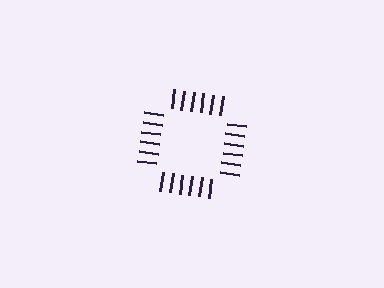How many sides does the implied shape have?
4 sides — the line-ends trace a square.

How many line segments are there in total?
24 — 6 along each of the 4 edges.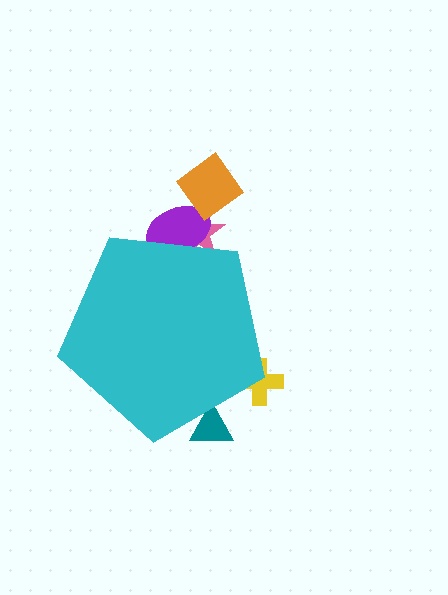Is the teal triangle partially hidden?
Yes, the teal triangle is partially hidden behind the cyan pentagon.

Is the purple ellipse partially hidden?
Yes, the purple ellipse is partially hidden behind the cyan pentagon.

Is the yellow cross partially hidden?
Yes, the yellow cross is partially hidden behind the cyan pentagon.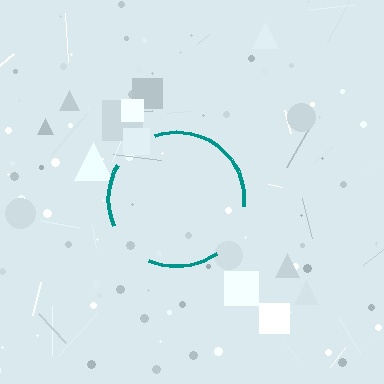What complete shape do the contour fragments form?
The contour fragments form a circle.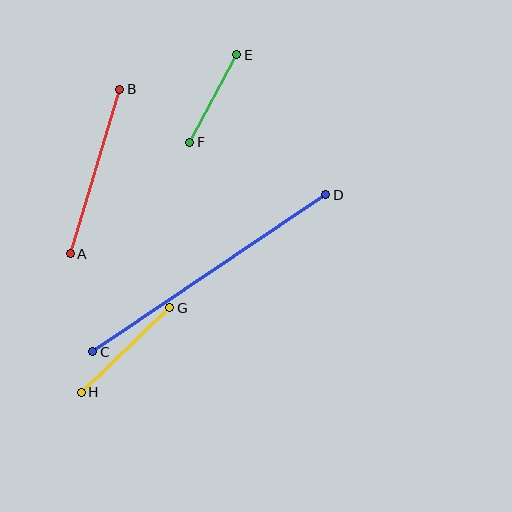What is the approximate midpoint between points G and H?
The midpoint is at approximately (125, 350) pixels.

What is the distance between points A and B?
The distance is approximately 172 pixels.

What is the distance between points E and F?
The distance is approximately 99 pixels.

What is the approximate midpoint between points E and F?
The midpoint is at approximately (213, 99) pixels.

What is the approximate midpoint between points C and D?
The midpoint is at approximately (209, 273) pixels.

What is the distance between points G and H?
The distance is approximately 123 pixels.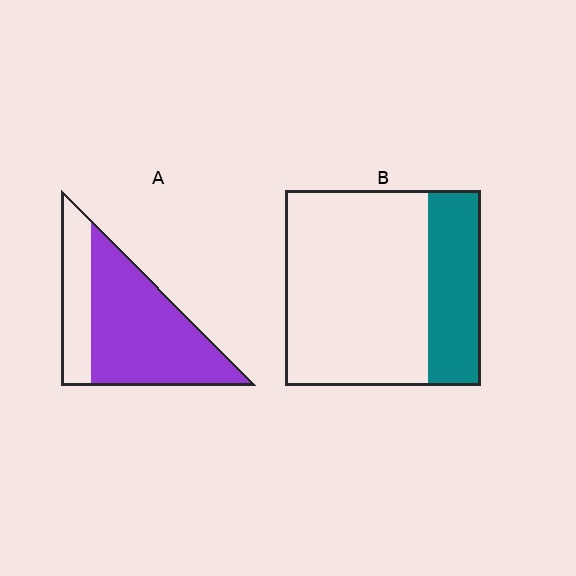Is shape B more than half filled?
No.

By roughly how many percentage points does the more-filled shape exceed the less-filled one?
By roughly 45 percentage points (A over B).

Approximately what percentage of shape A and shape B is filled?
A is approximately 70% and B is approximately 25%.